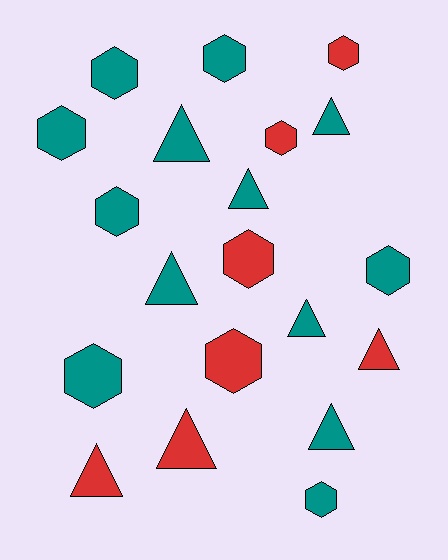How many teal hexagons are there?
There are 7 teal hexagons.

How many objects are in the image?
There are 20 objects.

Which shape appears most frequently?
Hexagon, with 11 objects.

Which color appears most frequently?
Teal, with 13 objects.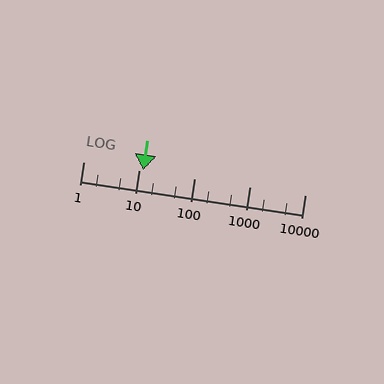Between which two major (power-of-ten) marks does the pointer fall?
The pointer is between 10 and 100.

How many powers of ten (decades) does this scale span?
The scale spans 4 decades, from 1 to 10000.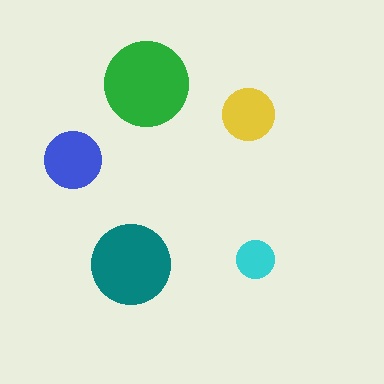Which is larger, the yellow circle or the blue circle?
The blue one.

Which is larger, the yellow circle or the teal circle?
The teal one.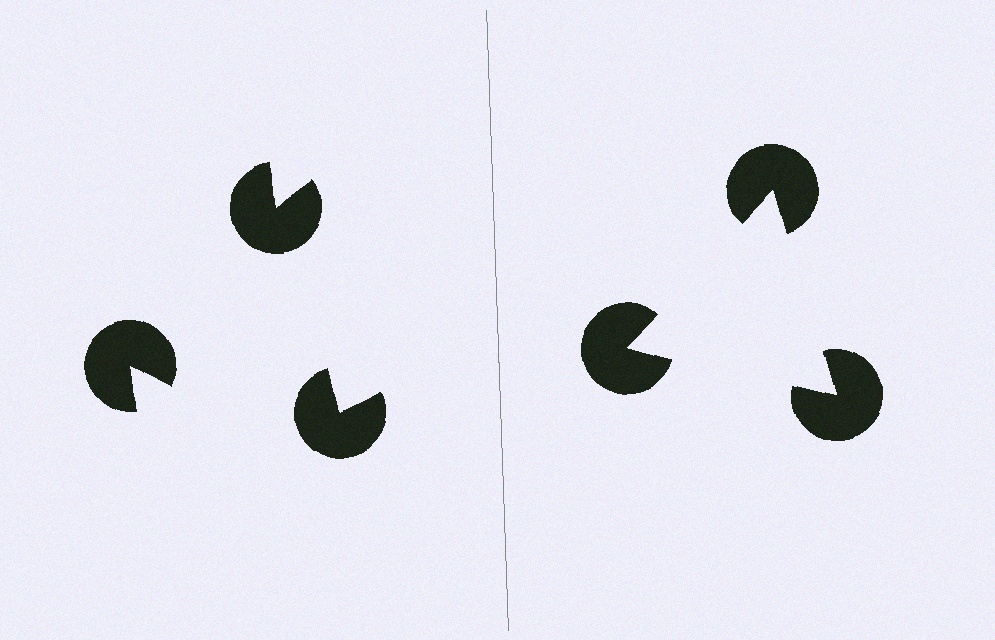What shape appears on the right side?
An illusory triangle.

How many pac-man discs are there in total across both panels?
6 — 3 on each side.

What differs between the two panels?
The pac-man discs are positioned identically on both sides; only the wedge orientations differ. On the right they align to a triangle; on the left they are misaligned.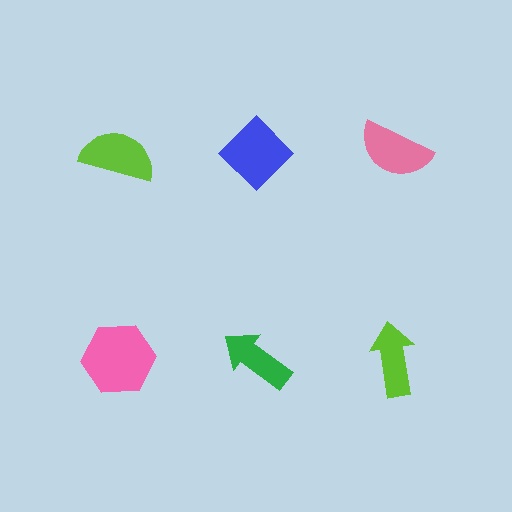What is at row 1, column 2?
A blue diamond.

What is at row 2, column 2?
A green arrow.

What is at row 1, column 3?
A pink semicircle.